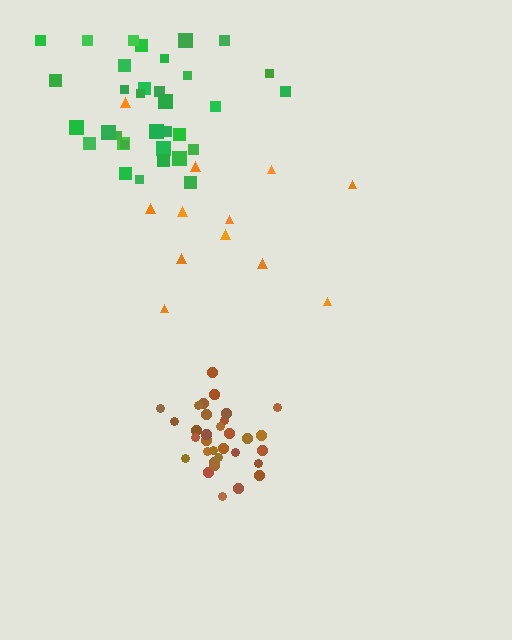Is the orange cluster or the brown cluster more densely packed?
Brown.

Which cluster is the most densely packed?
Brown.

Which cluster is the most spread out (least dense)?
Orange.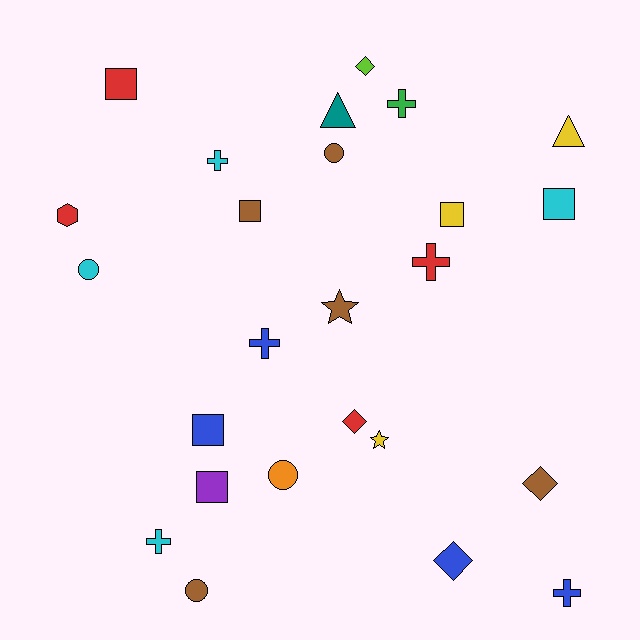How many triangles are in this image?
There are 2 triangles.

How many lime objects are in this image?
There is 1 lime object.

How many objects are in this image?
There are 25 objects.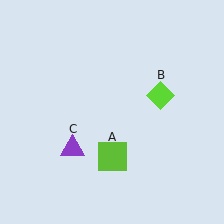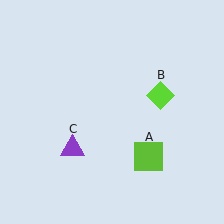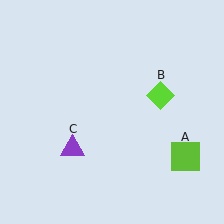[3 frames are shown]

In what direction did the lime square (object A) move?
The lime square (object A) moved right.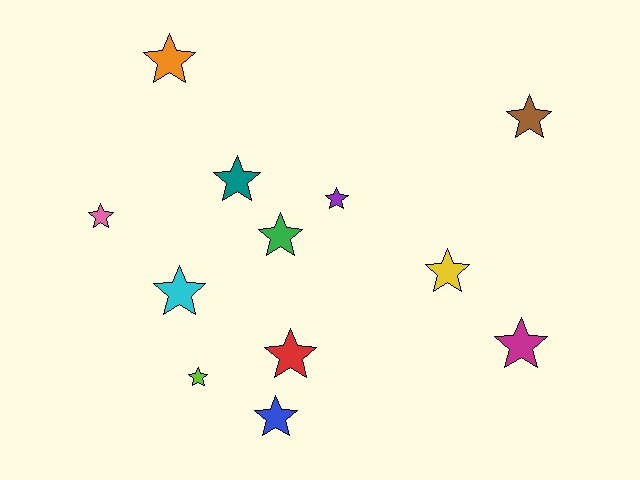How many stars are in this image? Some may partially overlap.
There are 12 stars.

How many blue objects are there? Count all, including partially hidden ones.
There is 1 blue object.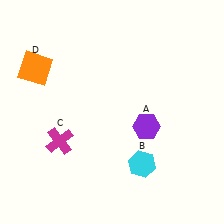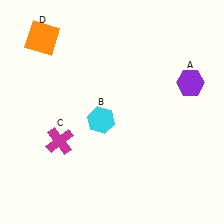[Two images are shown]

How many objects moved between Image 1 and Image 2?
3 objects moved between the two images.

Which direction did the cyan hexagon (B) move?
The cyan hexagon (B) moved up.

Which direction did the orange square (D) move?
The orange square (D) moved up.